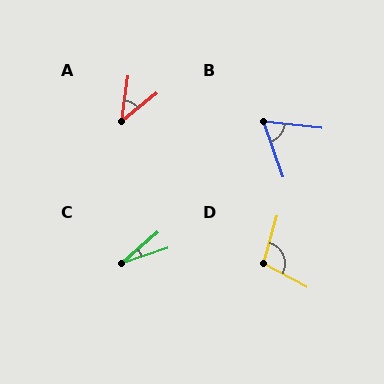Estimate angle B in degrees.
Approximately 64 degrees.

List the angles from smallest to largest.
C (22°), A (44°), B (64°), D (101°).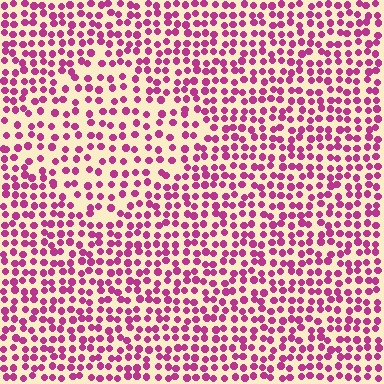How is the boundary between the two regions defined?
The boundary is defined by a change in element density (approximately 1.5x ratio). All elements are the same color, size, and shape.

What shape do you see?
I see a diamond.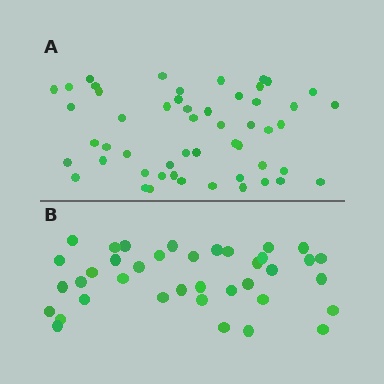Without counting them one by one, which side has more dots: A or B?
Region A (the top region) has more dots.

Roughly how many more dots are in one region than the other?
Region A has approximately 15 more dots than region B.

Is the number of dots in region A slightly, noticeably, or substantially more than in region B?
Region A has noticeably more, but not dramatically so. The ratio is roughly 1.4 to 1.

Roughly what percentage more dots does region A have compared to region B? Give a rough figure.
About 35% more.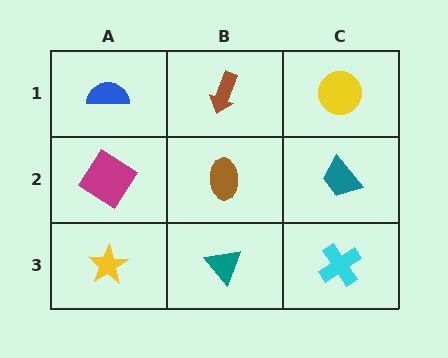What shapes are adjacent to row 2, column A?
A blue semicircle (row 1, column A), a yellow star (row 3, column A), a brown ellipse (row 2, column B).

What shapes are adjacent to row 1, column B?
A brown ellipse (row 2, column B), a blue semicircle (row 1, column A), a yellow circle (row 1, column C).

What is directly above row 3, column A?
A magenta diamond.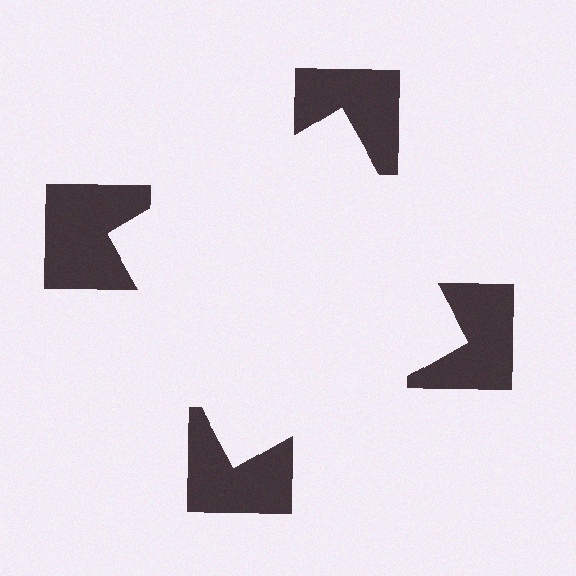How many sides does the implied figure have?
4 sides.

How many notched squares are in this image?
There are 4 — one at each vertex of the illusory square.